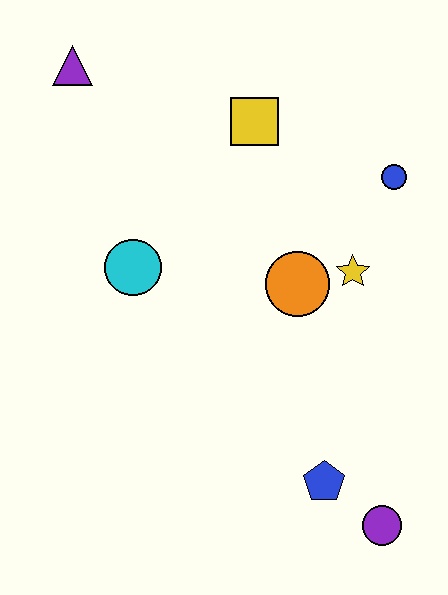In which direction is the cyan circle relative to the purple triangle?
The cyan circle is below the purple triangle.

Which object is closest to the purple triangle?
The yellow square is closest to the purple triangle.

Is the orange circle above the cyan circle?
No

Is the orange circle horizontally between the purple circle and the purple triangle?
Yes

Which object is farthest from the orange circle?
The purple triangle is farthest from the orange circle.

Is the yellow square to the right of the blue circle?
No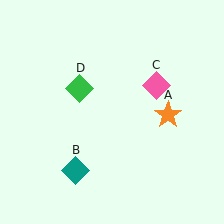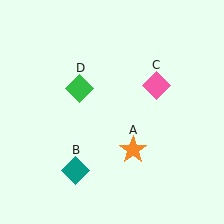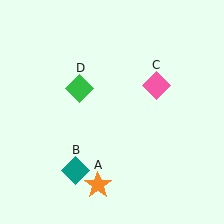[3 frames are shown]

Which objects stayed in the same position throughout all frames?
Teal diamond (object B) and pink diamond (object C) and green diamond (object D) remained stationary.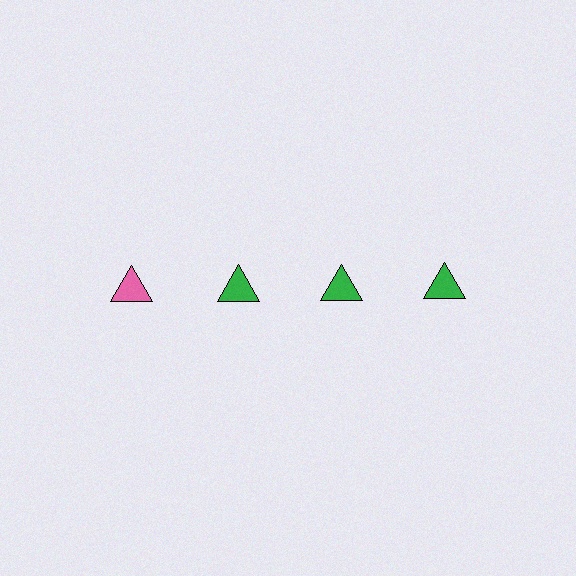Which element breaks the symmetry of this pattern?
The pink triangle in the top row, leftmost column breaks the symmetry. All other shapes are green triangles.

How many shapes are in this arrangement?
There are 4 shapes arranged in a grid pattern.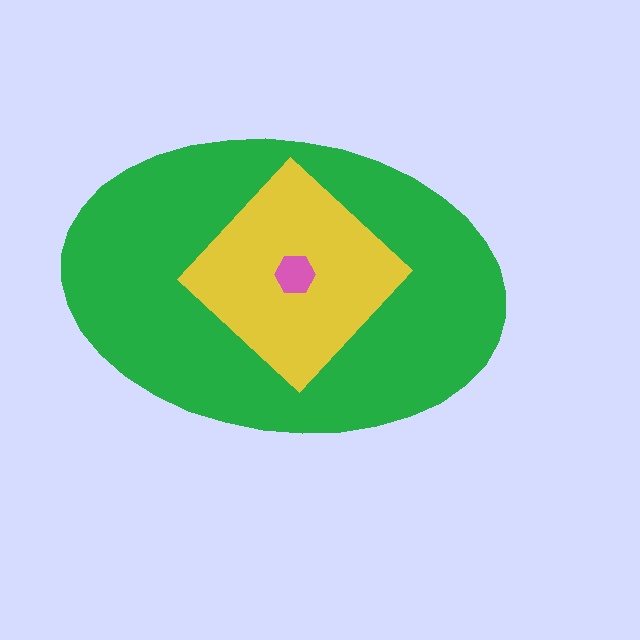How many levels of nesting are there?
3.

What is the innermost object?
The pink hexagon.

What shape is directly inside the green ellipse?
The yellow diamond.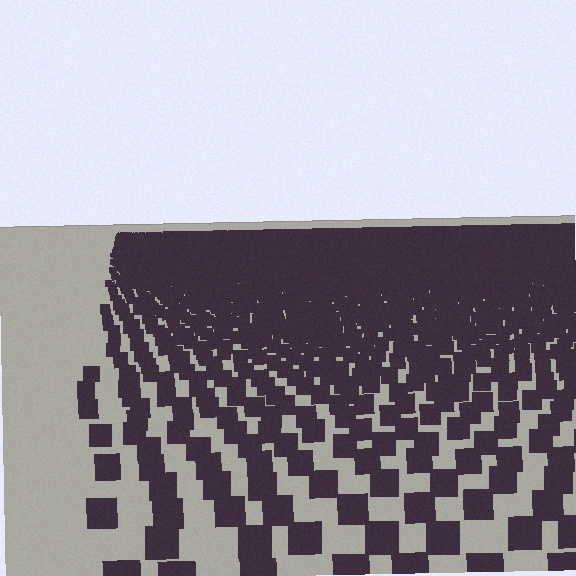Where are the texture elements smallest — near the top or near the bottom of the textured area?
Near the top.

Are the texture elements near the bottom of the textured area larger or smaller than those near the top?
Larger. Near the bottom, elements are closer to the viewer and appear at a bigger on-screen size.